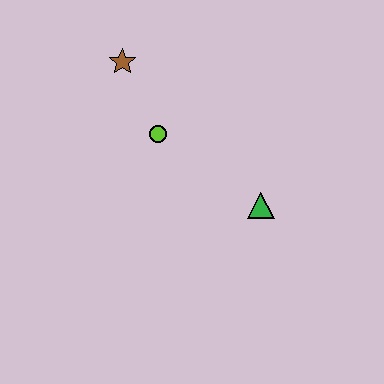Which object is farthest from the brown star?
The green triangle is farthest from the brown star.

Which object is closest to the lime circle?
The brown star is closest to the lime circle.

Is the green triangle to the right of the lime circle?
Yes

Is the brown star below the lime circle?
No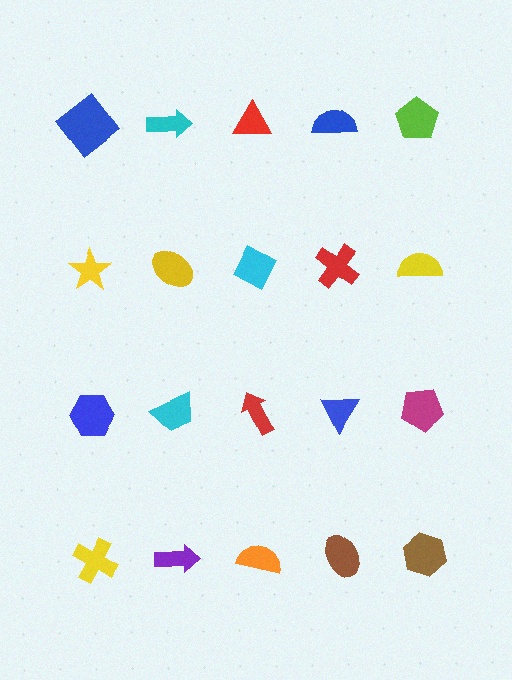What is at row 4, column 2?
A purple arrow.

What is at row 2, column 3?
A cyan diamond.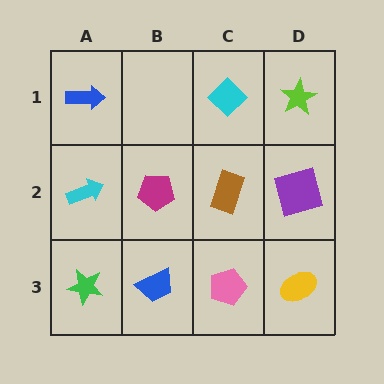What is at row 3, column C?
A pink pentagon.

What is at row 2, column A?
A cyan arrow.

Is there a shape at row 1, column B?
No, that cell is empty.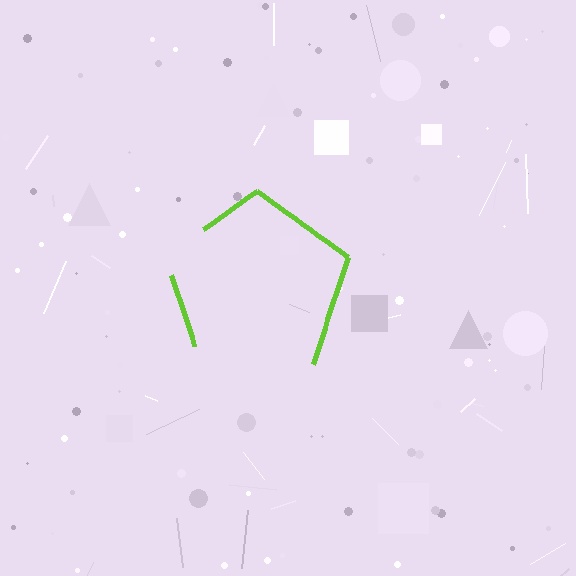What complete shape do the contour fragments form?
The contour fragments form a pentagon.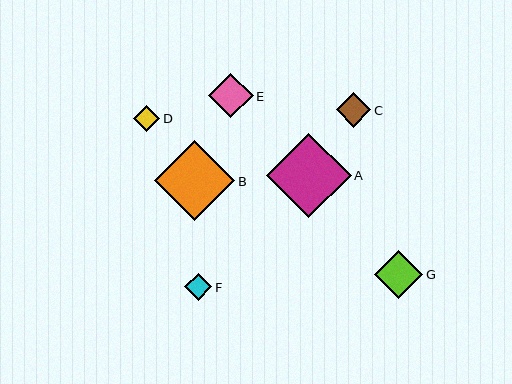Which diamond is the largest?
Diamond A is the largest with a size of approximately 84 pixels.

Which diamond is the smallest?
Diamond D is the smallest with a size of approximately 26 pixels.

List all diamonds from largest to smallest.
From largest to smallest: A, B, G, E, C, F, D.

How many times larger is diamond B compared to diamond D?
Diamond B is approximately 3.1 times the size of diamond D.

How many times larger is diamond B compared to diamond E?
Diamond B is approximately 1.8 times the size of diamond E.